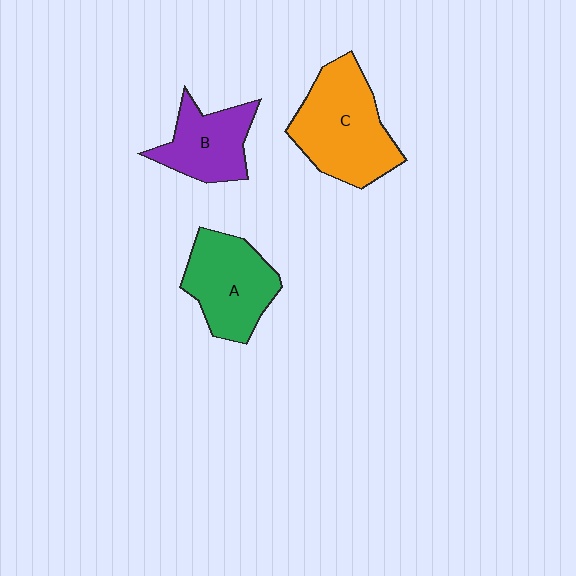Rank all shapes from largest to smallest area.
From largest to smallest: C (orange), A (green), B (purple).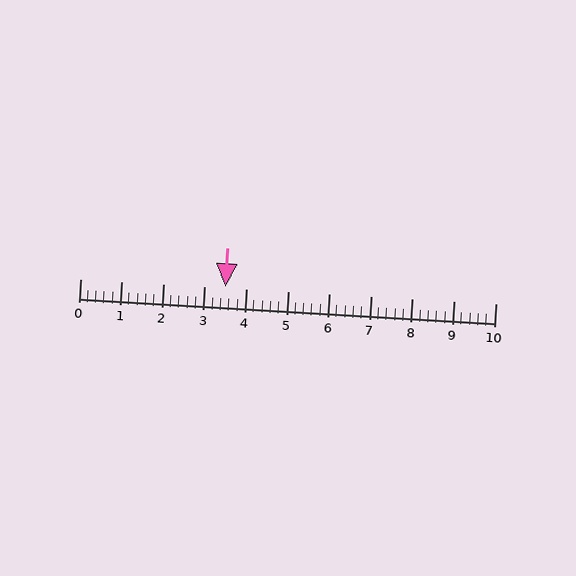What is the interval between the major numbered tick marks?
The major tick marks are spaced 1 units apart.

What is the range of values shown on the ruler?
The ruler shows values from 0 to 10.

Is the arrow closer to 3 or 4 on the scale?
The arrow is closer to 4.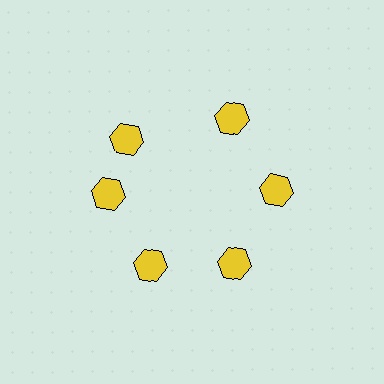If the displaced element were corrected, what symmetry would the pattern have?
It would have 6-fold rotational symmetry — the pattern would map onto itself every 60 degrees.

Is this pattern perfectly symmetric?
No. The 6 yellow hexagons are arranged in a ring, but one element near the 11 o'clock position is rotated out of alignment along the ring, breaking the 6-fold rotational symmetry.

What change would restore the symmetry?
The symmetry would be restored by rotating it back into even spacing with its neighbors so that all 6 hexagons sit at equal angles and equal distance from the center.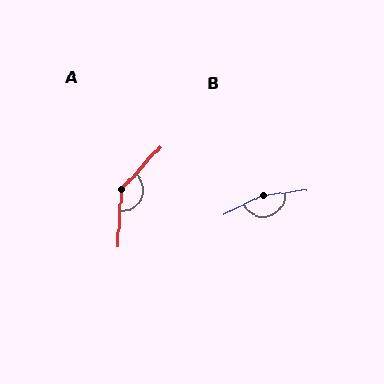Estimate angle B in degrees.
Approximately 160 degrees.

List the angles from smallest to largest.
A (142°), B (160°).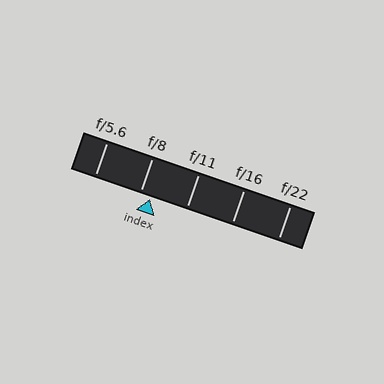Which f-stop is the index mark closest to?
The index mark is closest to f/8.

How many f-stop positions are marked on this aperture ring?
There are 5 f-stop positions marked.